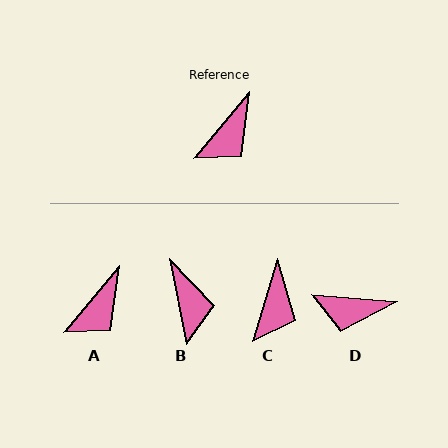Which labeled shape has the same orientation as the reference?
A.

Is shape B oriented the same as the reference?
No, it is off by about 51 degrees.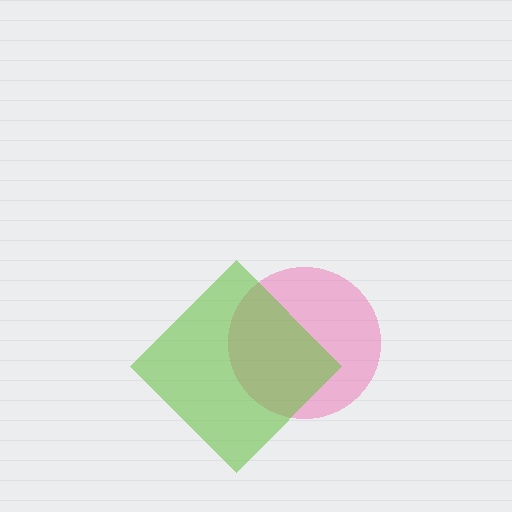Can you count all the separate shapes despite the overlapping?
Yes, there are 2 separate shapes.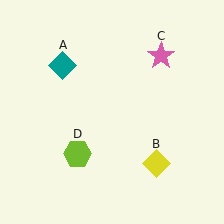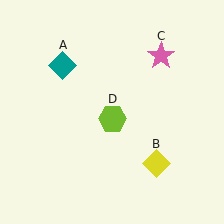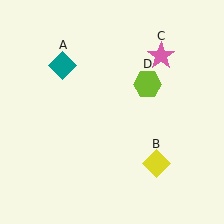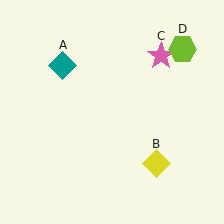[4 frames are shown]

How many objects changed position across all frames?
1 object changed position: lime hexagon (object D).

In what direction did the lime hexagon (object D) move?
The lime hexagon (object D) moved up and to the right.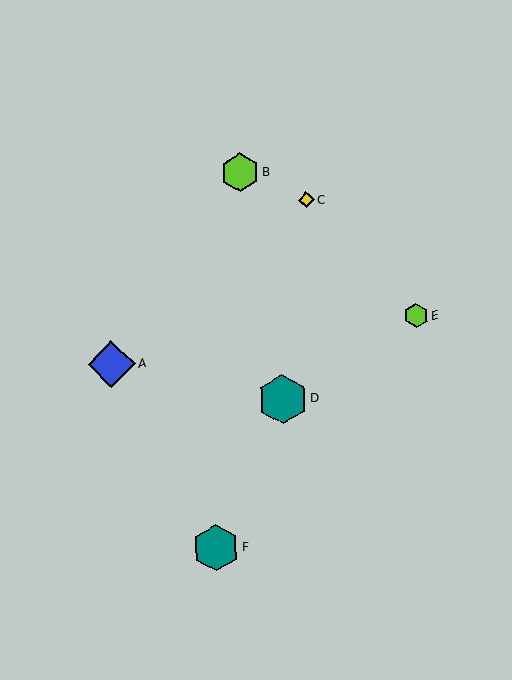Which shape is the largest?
The teal hexagon (labeled D) is the largest.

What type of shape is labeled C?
Shape C is a yellow diamond.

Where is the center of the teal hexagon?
The center of the teal hexagon is at (282, 399).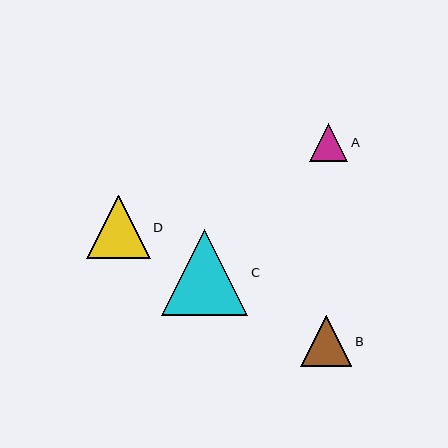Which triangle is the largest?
Triangle C is the largest with a size of approximately 86 pixels.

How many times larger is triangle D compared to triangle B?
Triangle D is approximately 1.2 times the size of triangle B.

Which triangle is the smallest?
Triangle A is the smallest with a size of approximately 38 pixels.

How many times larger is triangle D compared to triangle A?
Triangle D is approximately 1.7 times the size of triangle A.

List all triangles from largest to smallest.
From largest to smallest: C, D, B, A.